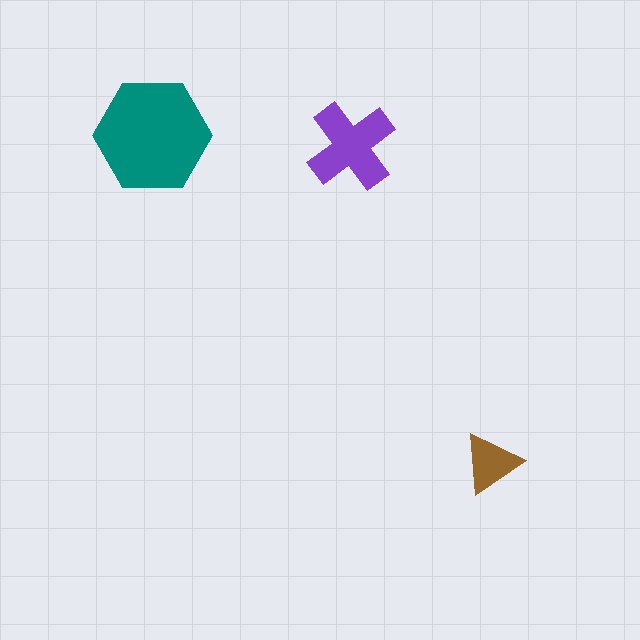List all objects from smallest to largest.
The brown triangle, the purple cross, the teal hexagon.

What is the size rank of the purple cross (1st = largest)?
2nd.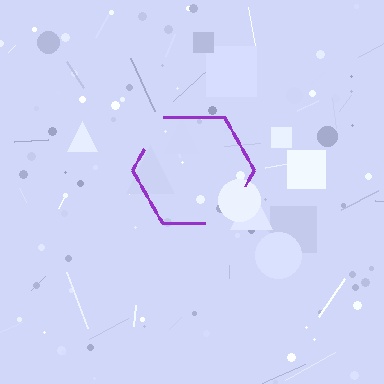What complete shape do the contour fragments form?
The contour fragments form a hexagon.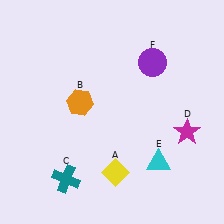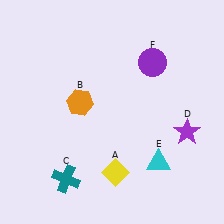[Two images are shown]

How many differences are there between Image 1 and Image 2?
There is 1 difference between the two images.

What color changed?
The star (D) changed from magenta in Image 1 to purple in Image 2.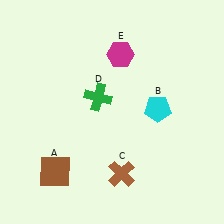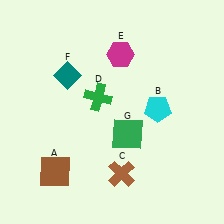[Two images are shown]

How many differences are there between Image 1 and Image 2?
There are 2 differences between the two images.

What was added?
A teal diamond (F), a green square (G) were added in Image 2.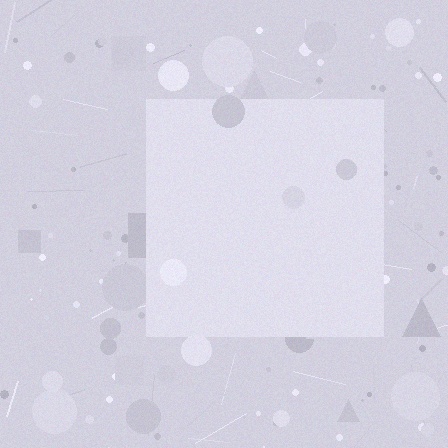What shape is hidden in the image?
A square is hidden in the image.